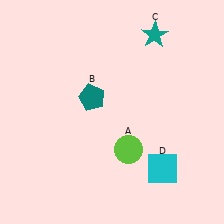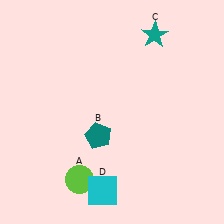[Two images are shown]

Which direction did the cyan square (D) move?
The cyan square (D) moved left.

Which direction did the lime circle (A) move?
The lime circle (A) moved left.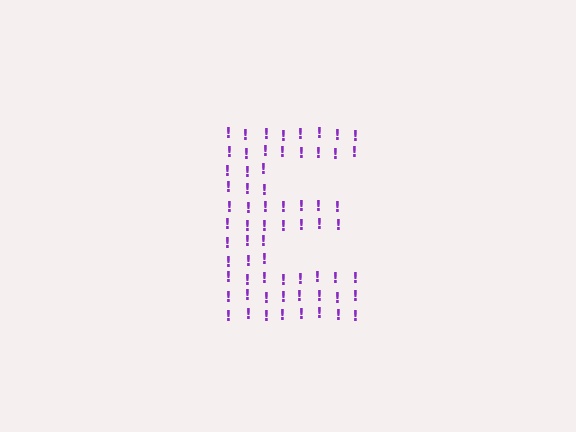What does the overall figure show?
The overall figure shows the letter E.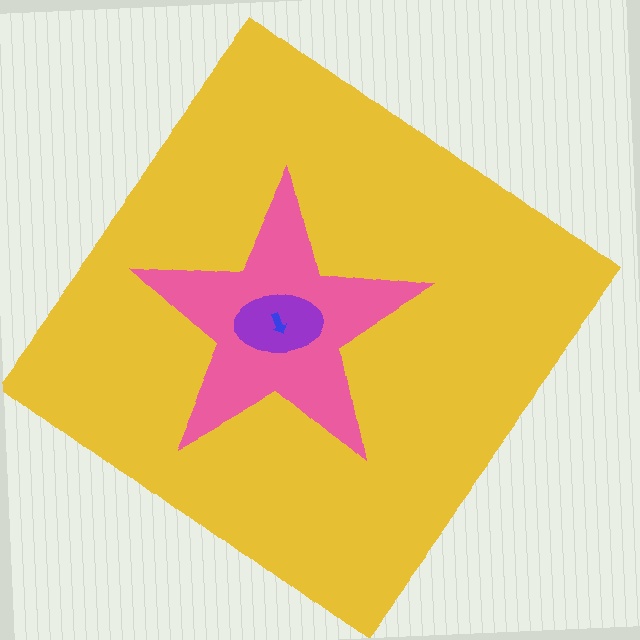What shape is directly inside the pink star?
The purple ellipse.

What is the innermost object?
The blue arrow.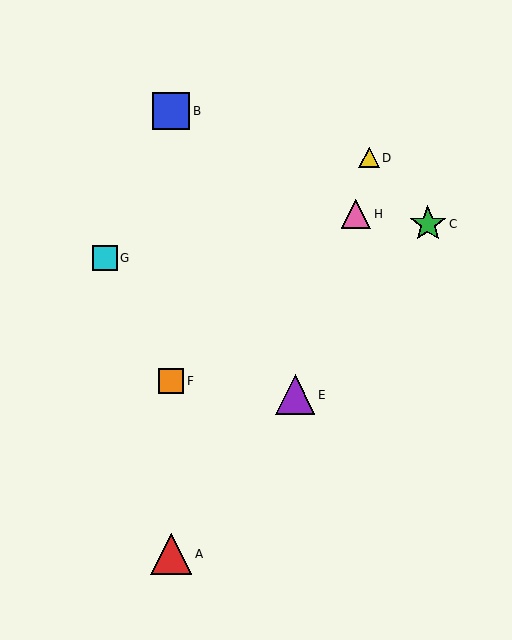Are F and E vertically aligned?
No, F is at x≈171 and E is at x≈295.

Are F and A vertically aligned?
Yes, both are at x≈171.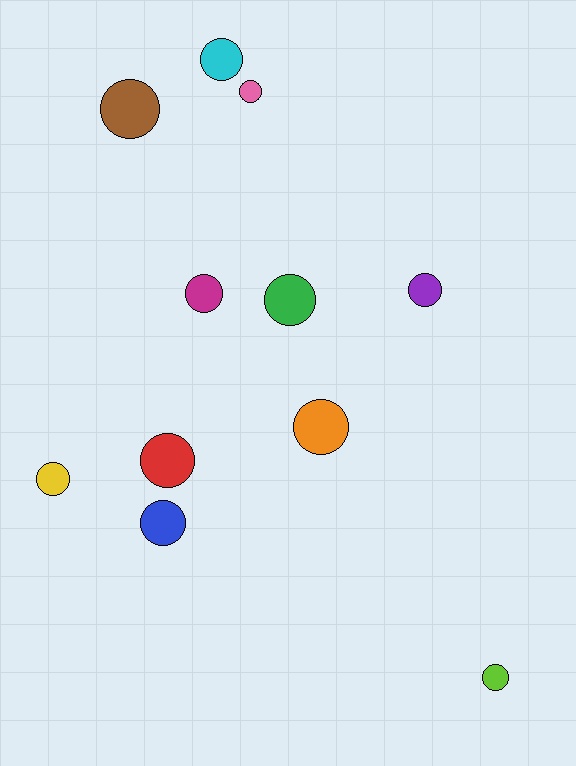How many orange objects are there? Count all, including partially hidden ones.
There is 1 orange object.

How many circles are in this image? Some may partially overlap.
There are 11 circles.